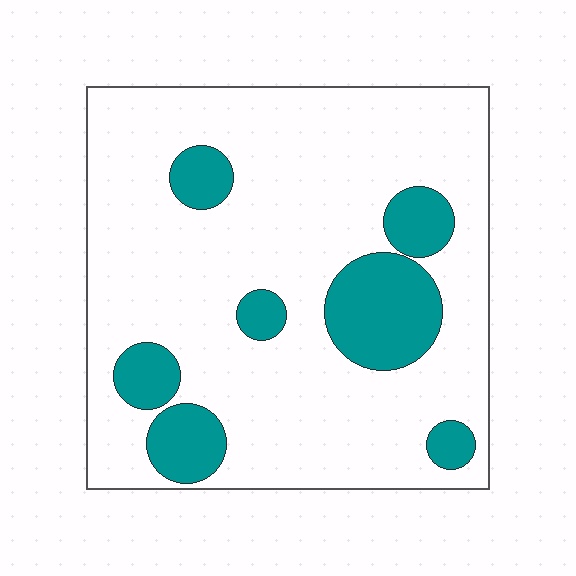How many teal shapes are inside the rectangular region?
7.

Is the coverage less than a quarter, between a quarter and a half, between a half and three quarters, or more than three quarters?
Less than a quarter.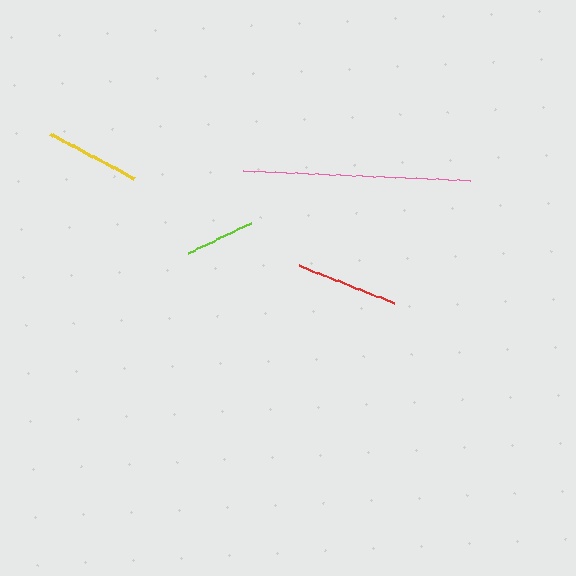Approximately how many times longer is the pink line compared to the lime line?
The pink line is approximately 3.2 times the length of the lime line.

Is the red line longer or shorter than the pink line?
The pink line is longer than the red line.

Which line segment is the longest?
The pink line is the longest at approximately 227 pixels.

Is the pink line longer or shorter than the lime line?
The pink line is longer than the lime line.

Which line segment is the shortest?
The lime line is the shortest at approximately 70 pixels.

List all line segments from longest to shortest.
From longest to shortest: pink, red, yellow, lime.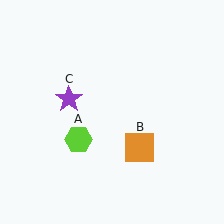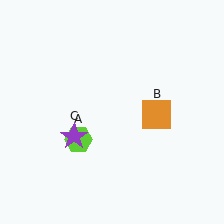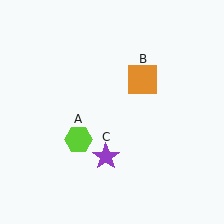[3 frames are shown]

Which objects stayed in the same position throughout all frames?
Lime hexagon (object A) remained stationary.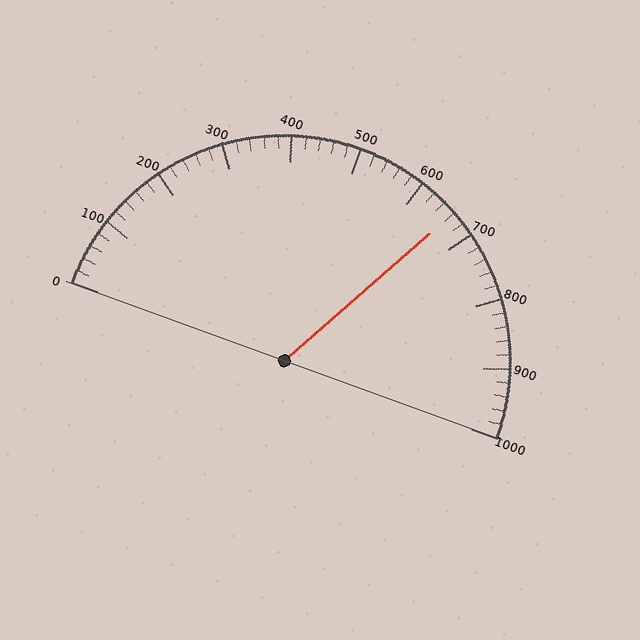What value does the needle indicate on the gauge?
The needle indicates approximately 660.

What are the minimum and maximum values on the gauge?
The gauge ranges from 0 to 1000.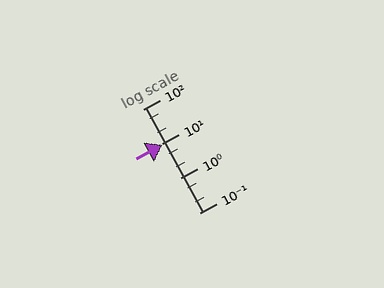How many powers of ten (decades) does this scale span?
The scale spans 3 decades, from 0.1 to 100.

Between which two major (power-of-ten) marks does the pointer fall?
The pointer is between 1 and 10.